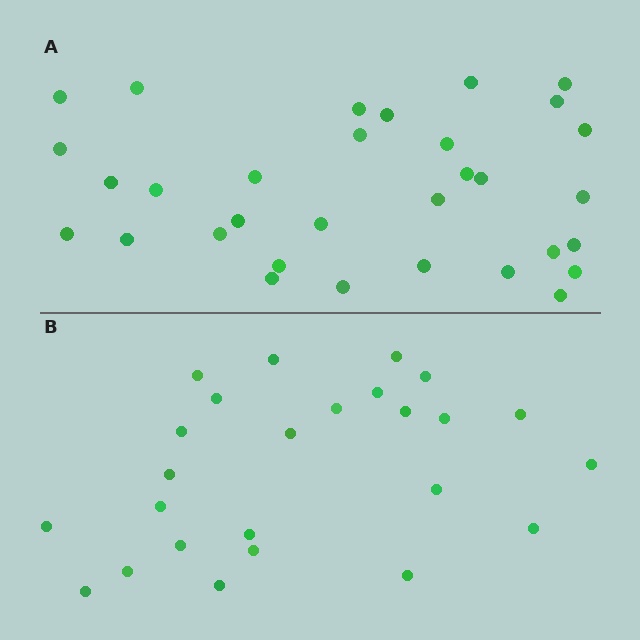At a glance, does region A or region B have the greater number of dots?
Region A (the top region) has more dots.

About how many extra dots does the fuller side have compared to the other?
Region A has roughly 8 or so more dots than region B.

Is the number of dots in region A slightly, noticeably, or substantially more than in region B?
Region A has noticeably more, but not dramatically so. The ratio is roughly 1.3 to 1.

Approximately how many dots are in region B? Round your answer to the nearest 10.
About 20 dots. (The exact count is 25, which rounds to 20.)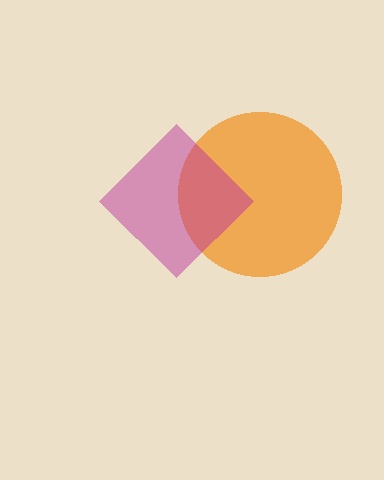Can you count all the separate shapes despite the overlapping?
Yes, there are 2 separate shapes.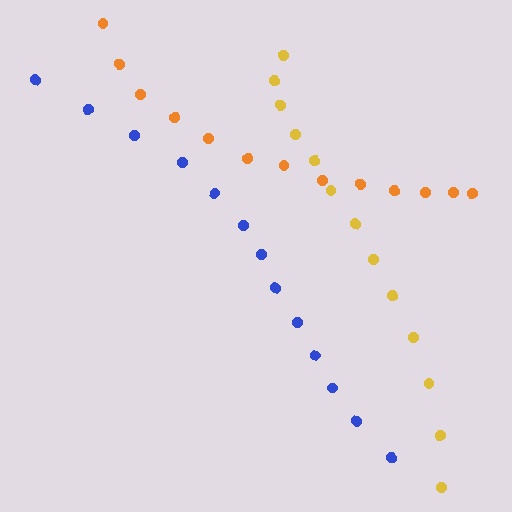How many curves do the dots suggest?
There are 3 distinct paths.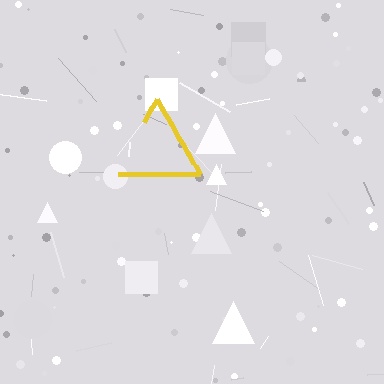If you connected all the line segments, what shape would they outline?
They would outline a triangle.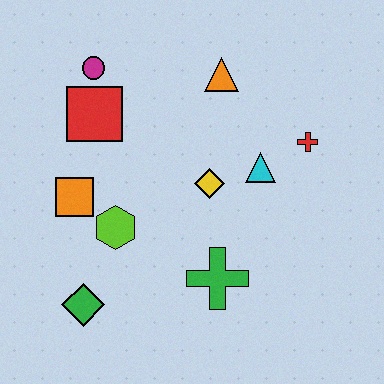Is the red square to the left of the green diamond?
No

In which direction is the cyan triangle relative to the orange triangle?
The cyan triangle is below the orange triangle.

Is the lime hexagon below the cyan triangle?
Yes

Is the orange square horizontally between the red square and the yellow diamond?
No